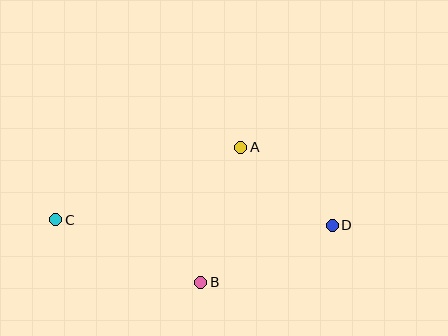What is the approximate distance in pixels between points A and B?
The distance between A and B is approximately 141 pixels.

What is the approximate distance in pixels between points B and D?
The distance between B and D is approximately 144 pixels.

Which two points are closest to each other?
Points A and D are closest to each other.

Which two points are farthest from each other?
Points C and D are farthest from each other.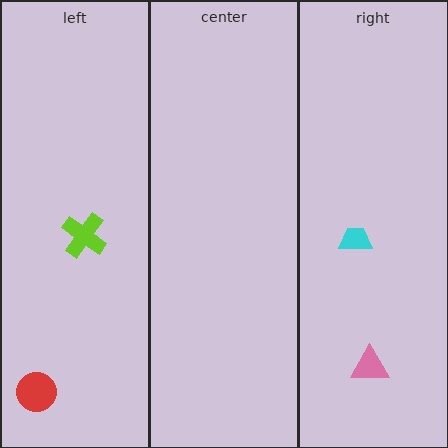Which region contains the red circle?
The left region.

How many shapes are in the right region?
2.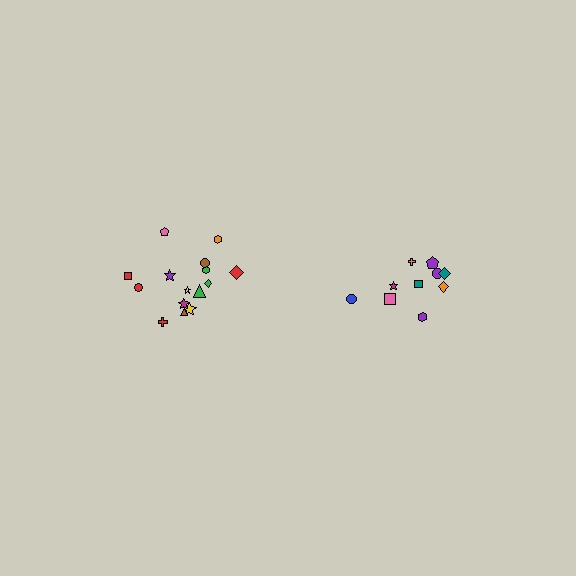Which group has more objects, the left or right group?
The left group.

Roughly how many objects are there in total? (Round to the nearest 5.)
Roughly 25 objects in total.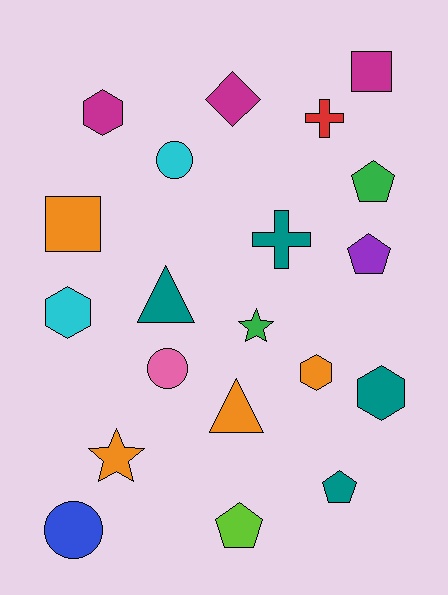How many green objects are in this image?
There are 2 green objects.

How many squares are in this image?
There are 2 squares.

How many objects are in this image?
There are 20 objects.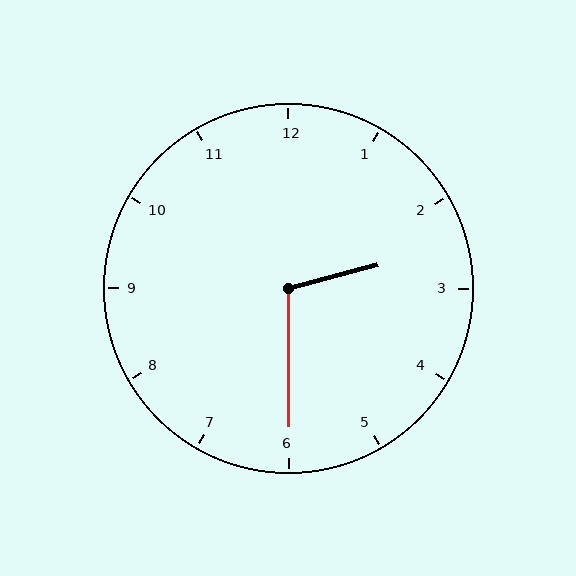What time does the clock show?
2:30.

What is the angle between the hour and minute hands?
Approximately 105 degrees.